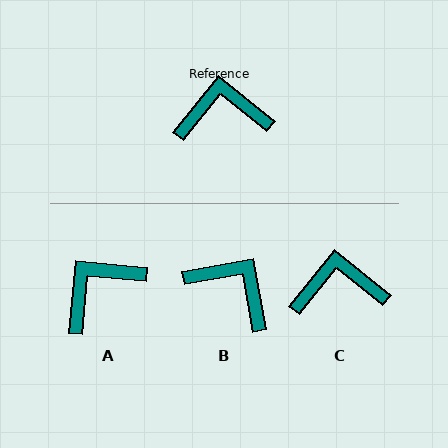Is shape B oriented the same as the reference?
No, it is off by about 41 degrees.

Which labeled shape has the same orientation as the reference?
C.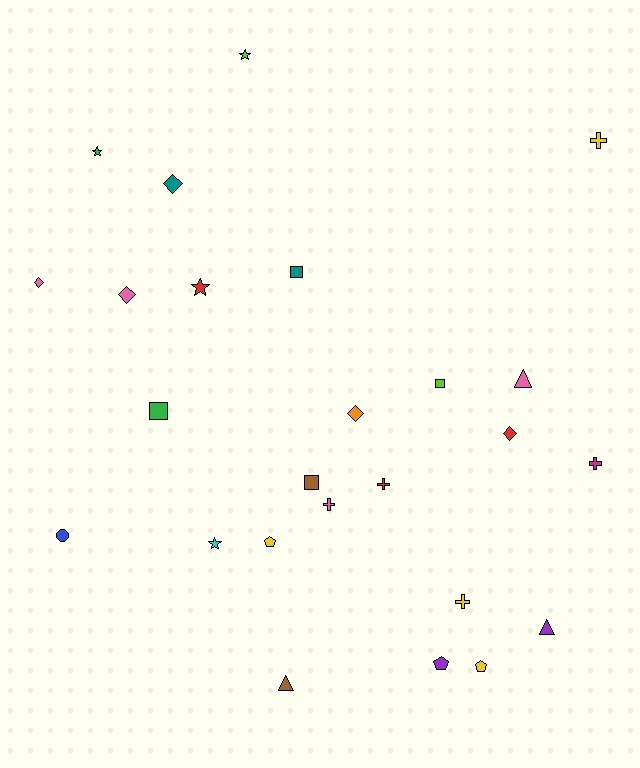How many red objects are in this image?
There are 3 red objects.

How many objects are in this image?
There are 25 objects.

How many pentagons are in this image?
There are 3 pentagons.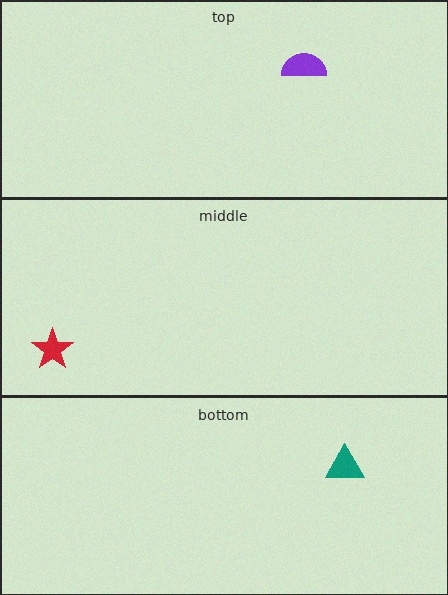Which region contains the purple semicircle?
The top region.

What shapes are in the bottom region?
The teal triangle.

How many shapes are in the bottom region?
1.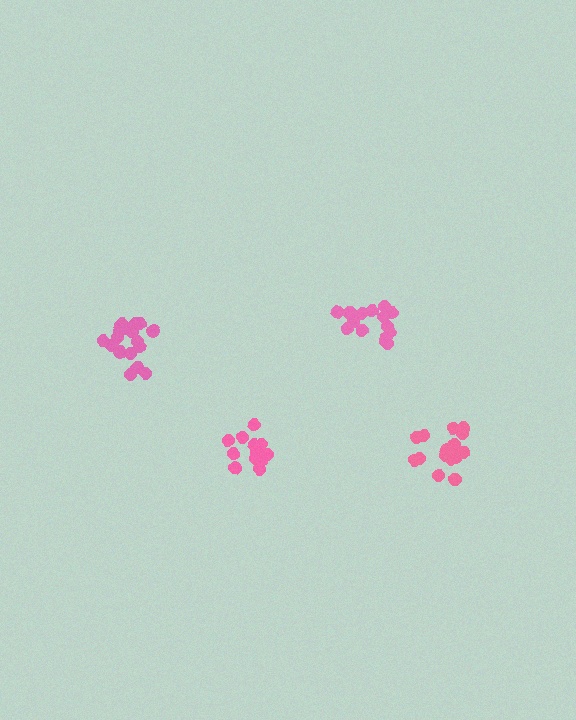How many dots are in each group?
Group 1: 15 dots, Group 2: 14 dots, Group 3: 18 dots, Group 4: 17 dots (64 total).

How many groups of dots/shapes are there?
There are 4 groups.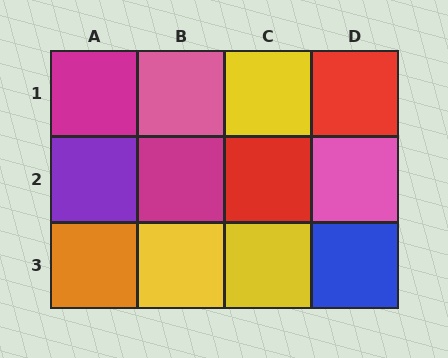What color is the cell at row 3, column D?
Blue.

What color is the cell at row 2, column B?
Magenta.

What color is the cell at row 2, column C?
Red.